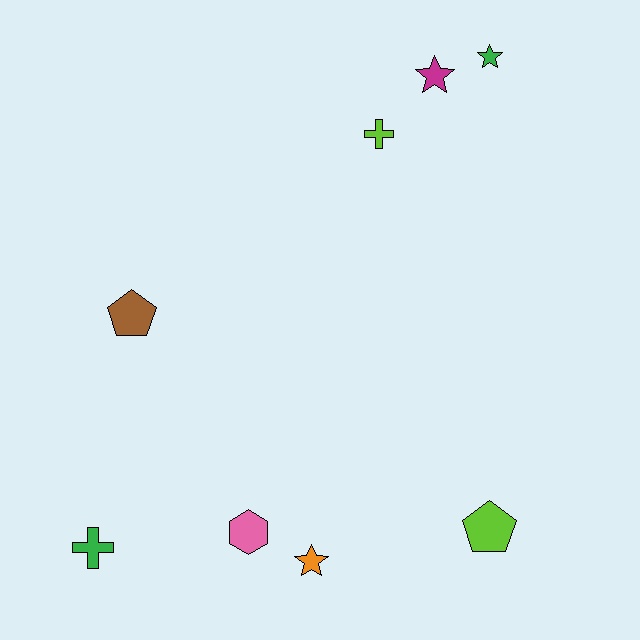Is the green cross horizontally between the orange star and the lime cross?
No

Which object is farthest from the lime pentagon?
The green star is farthest from the lime pentagon.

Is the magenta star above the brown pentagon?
Yes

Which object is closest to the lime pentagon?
The orange star is closest to the lime pentagon.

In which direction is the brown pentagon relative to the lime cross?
The brown pentagon is to the left of the lime cross.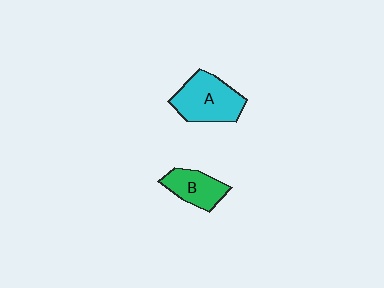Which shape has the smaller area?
Shape B (green).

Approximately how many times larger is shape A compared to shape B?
Approximately 1.5 times.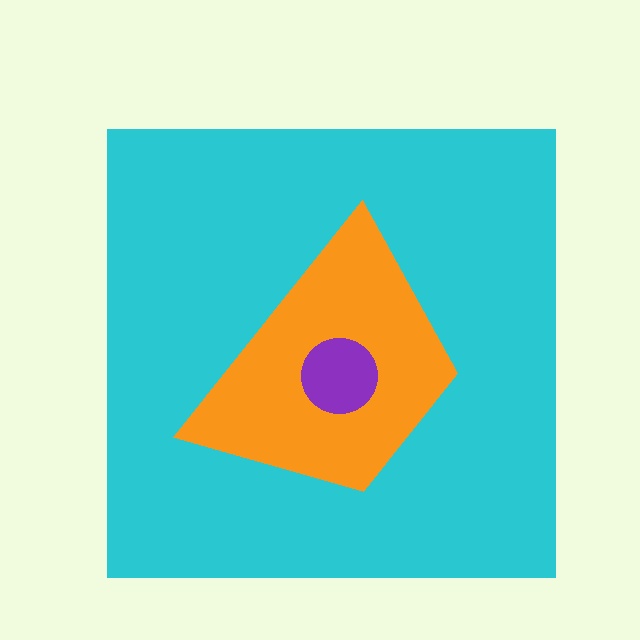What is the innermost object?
The purple circle.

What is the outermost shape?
The cyan square.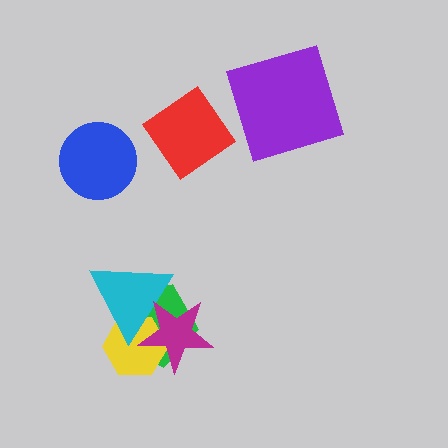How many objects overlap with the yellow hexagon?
3 objects overlap with the yellow hexagon.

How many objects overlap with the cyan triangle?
3 objects overlap with the cyan triangle.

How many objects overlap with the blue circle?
0 objects overlap with the blue circle.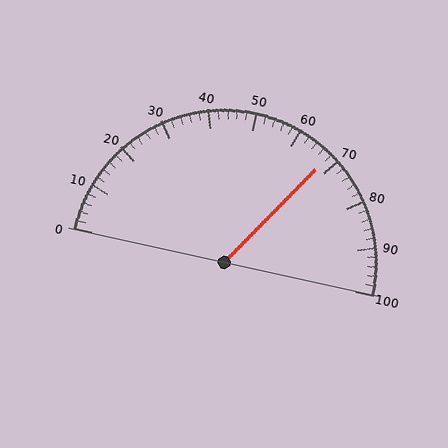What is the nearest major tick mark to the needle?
The nearest major tick mark is 70.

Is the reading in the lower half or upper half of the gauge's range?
The reading is in the upper half of the range (0 to 100).